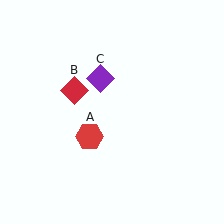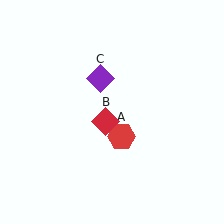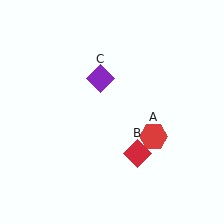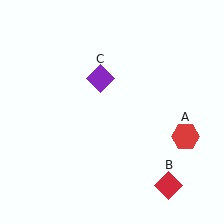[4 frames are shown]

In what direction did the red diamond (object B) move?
The red diamond (object B) moved down and to the right.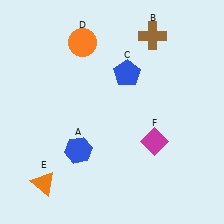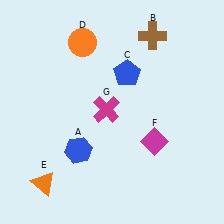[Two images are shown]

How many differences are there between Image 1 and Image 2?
There is 1 difference between the two images.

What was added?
A magenta cross (G) was added in Image 2.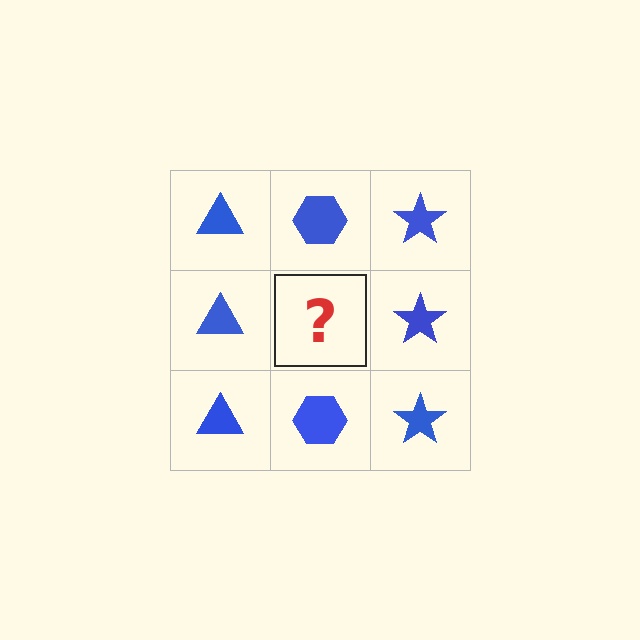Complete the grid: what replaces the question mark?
The question mark should be replaced with a blue hexagon.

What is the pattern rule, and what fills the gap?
The rule is that each column has a consistent shape. The gap should be filled with a blue hexagon.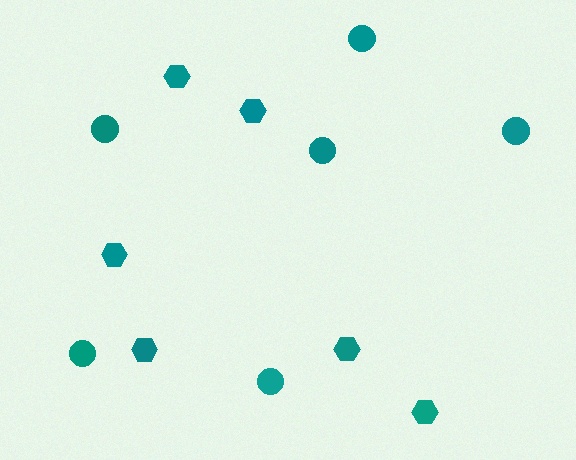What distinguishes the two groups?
There are 2 groups: one group of circles (6) and one group of hexagons (6).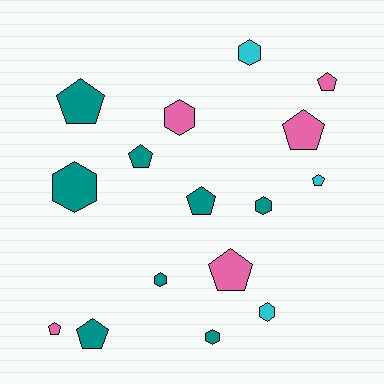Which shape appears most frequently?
Pentagon, with 9 objects.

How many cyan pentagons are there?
There is 1 cyan pentagon.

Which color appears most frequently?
Teal, with 8 objects.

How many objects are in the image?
There are 16 objects.